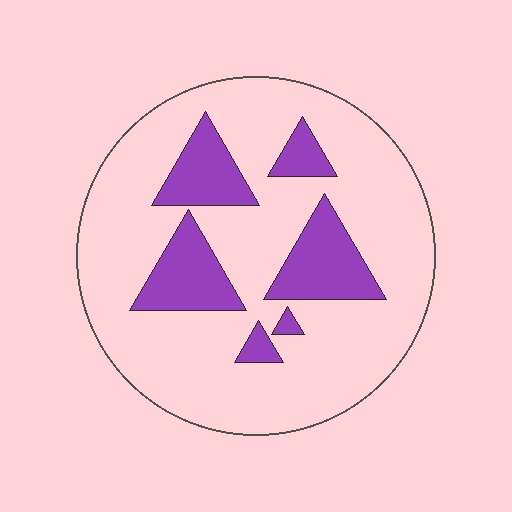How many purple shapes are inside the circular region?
6.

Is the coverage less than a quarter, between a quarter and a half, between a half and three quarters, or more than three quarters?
Less than a quarter.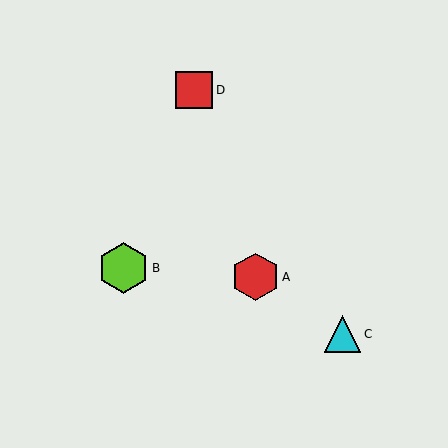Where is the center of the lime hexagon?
The center of the lime hexagon is at (123, 268).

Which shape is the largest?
The lime hexagon (labeled B) is the largest.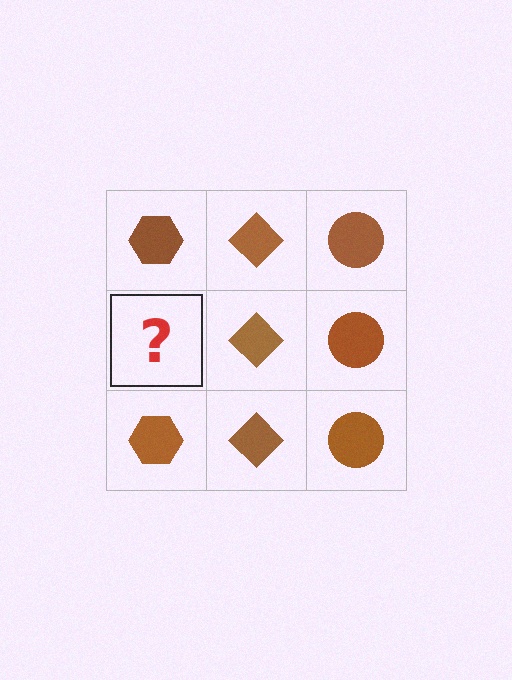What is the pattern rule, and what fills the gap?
The rule is that each column has a consistent shape. The gap should be filled with a brown hexagon.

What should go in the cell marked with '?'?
The missing cell should contain a brown hexagon.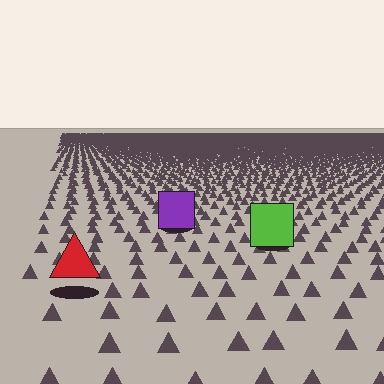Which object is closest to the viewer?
The red triangle is closest. The texture marks near it are larger and more spread out.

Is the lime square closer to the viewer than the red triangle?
No. The red triangle is closer — you can tell from the texture gradient: the ground texture is coarser near it.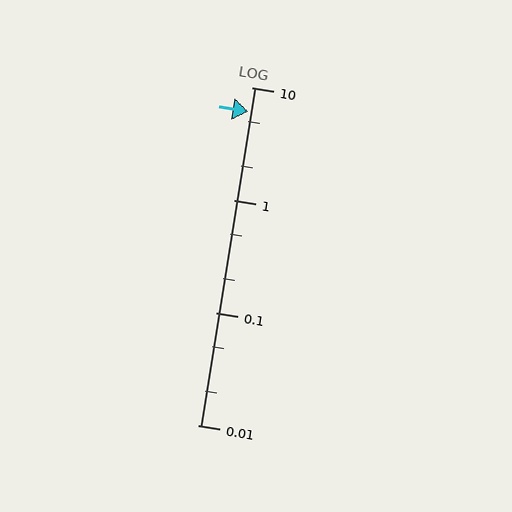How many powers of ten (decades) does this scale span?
The scale spans 3 decades, from 0.01 to 10.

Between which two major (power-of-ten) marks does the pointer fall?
The pointer is between 1 and 10.